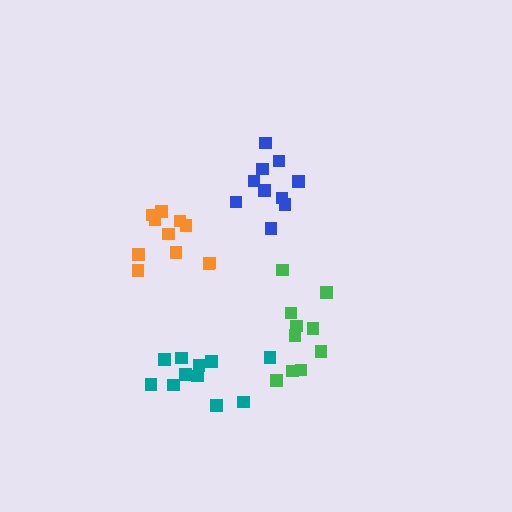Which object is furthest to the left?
The orange cluster is leftmost.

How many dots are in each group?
Group 1: 10 dots, Group 2: 11 dots, Group 3: 10 dots, Group 4: 12 dots (43 total).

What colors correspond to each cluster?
The clusters are colored: blue, teal, green, orange.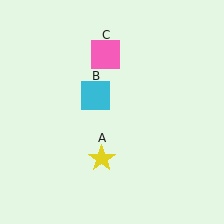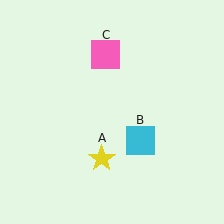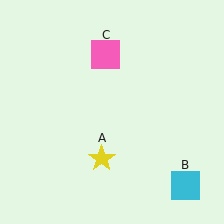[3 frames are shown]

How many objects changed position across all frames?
1 object changed position: cyan square (object B).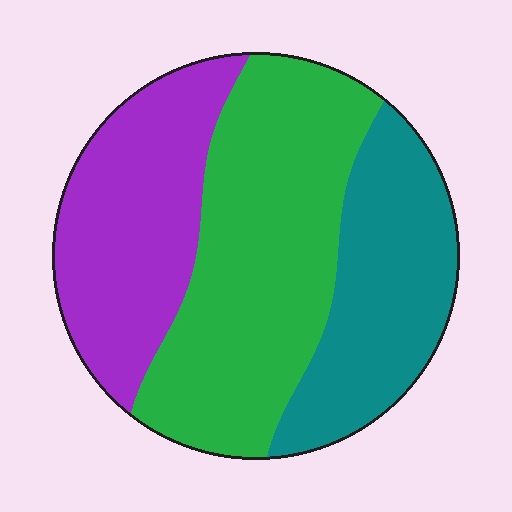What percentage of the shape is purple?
Purple takes up about one third (1/3) of the shape.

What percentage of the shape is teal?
Teal takes up between a sixth and a third of the shape.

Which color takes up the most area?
Green, at roughly 45%.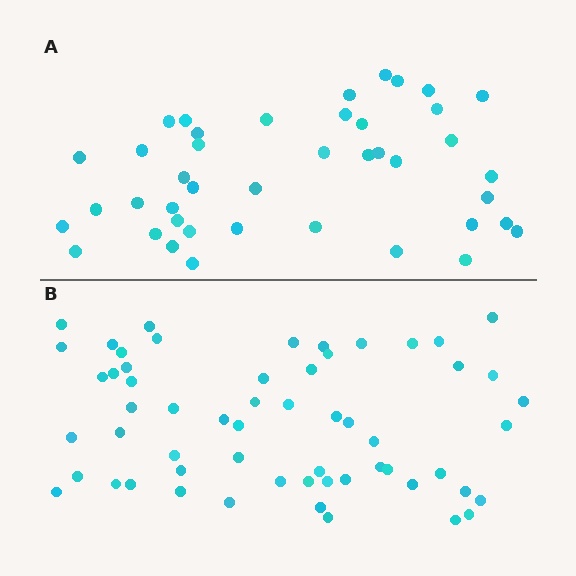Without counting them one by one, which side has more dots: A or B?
Region B (the bottom region) has more dots.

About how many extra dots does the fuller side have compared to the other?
Region B has approximately 15 more dots than region A.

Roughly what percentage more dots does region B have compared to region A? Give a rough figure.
About 40% more.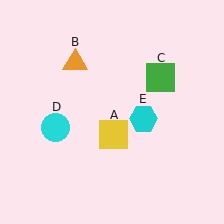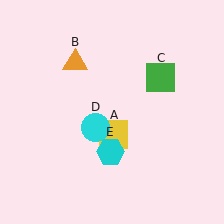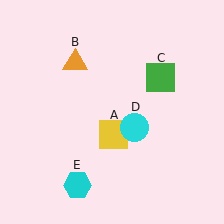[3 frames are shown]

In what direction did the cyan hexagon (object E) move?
The cyan hexagon (object E) moved down and to the left.